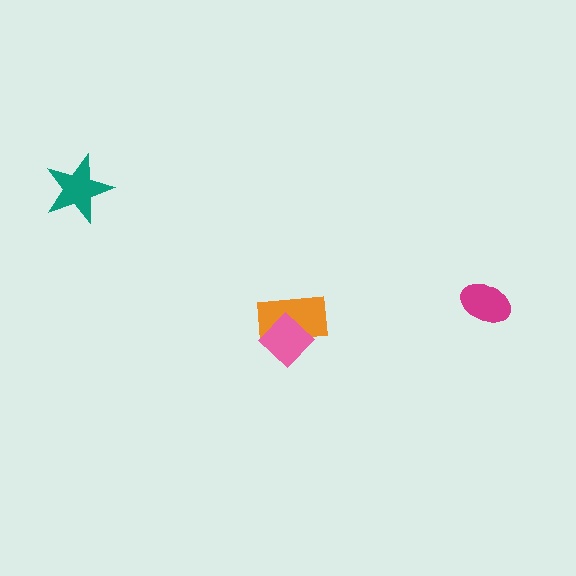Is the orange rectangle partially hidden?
Yes, it is partially covered by another shape.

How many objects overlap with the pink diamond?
1 object overlaps with the pink diamond.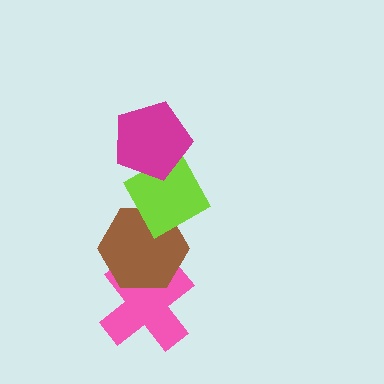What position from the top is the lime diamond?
The lime diamond is 2nd from the top.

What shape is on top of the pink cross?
The brown hexagon is on top of the pink cross.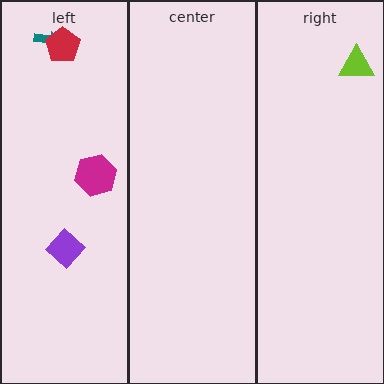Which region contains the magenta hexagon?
The left region.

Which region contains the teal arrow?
The left region.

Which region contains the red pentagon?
The left region.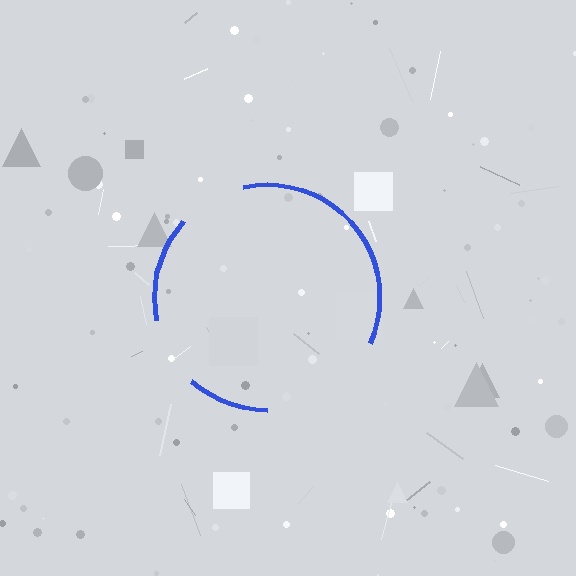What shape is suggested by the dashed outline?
The dashed outline suggests a circle.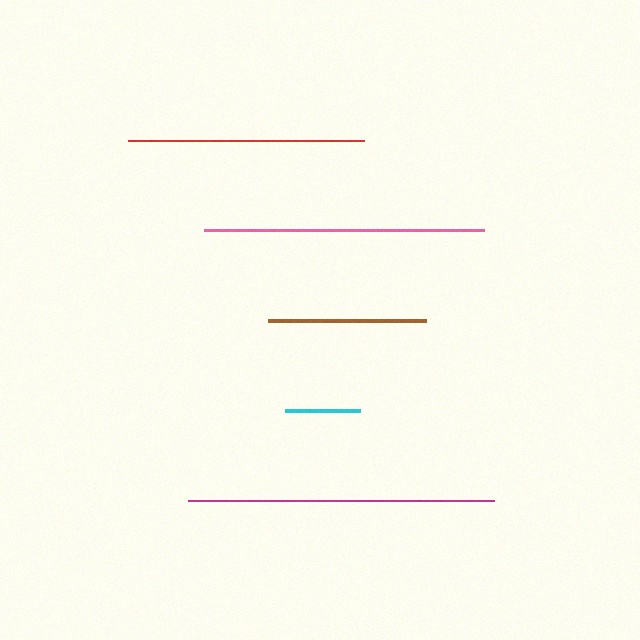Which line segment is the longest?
The magenta line is the longest at approximately 306 pixels.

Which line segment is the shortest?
The cyan line is the shortest at approximately 76 pixels.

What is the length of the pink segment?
The pink segment is approximately 280 pixels long.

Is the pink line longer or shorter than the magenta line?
The magenta line is longer than the pink line.